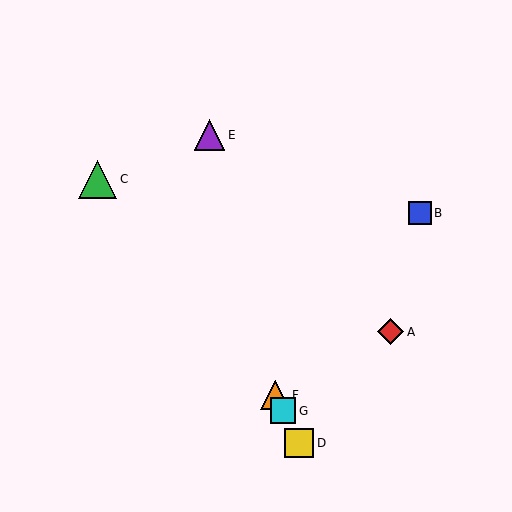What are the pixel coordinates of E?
Object E is at (209, 135).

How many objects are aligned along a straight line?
3 objects (D, F, G) are aligned along a straight line.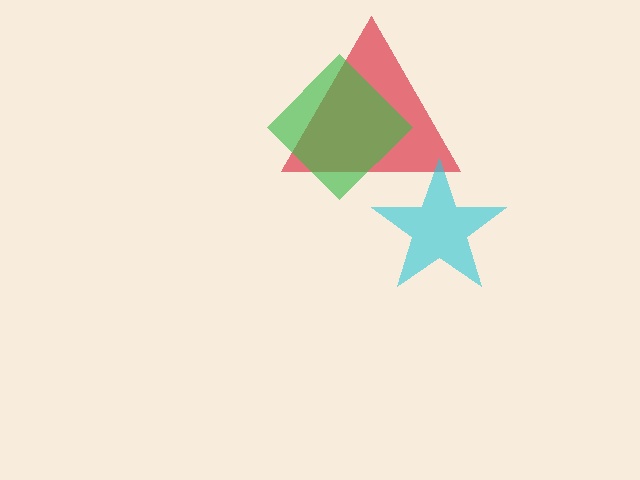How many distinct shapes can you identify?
There are 3 distinct shapes: a red triangle, a green diamond, a cyan star.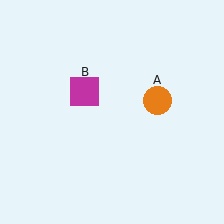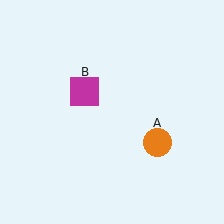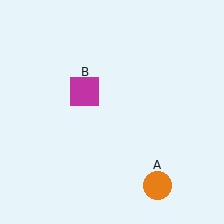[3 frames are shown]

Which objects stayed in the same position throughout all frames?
Magenta square (object B) remained stationary.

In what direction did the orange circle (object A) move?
The orange circle (object A) moved down.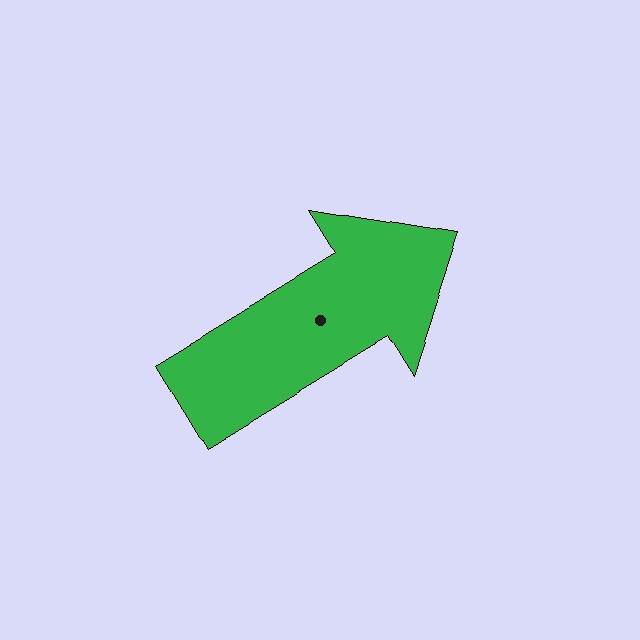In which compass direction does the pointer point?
Northeast.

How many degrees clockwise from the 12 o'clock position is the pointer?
Approximately 59 degrees.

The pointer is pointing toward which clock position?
Roughly 2 o'clock.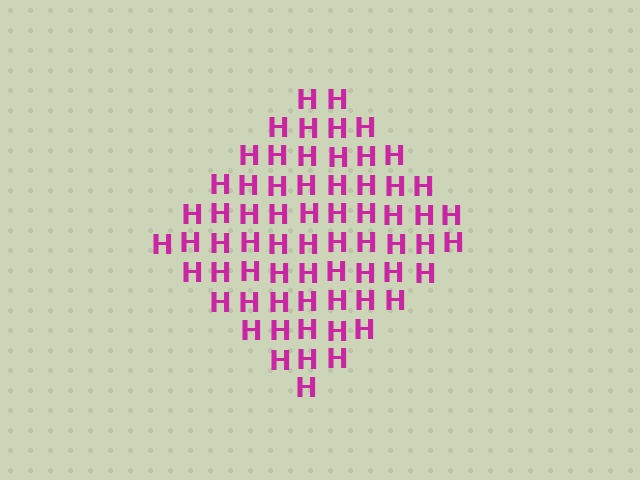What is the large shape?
The large shape is a diamond.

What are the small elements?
The small elements are letter H's.